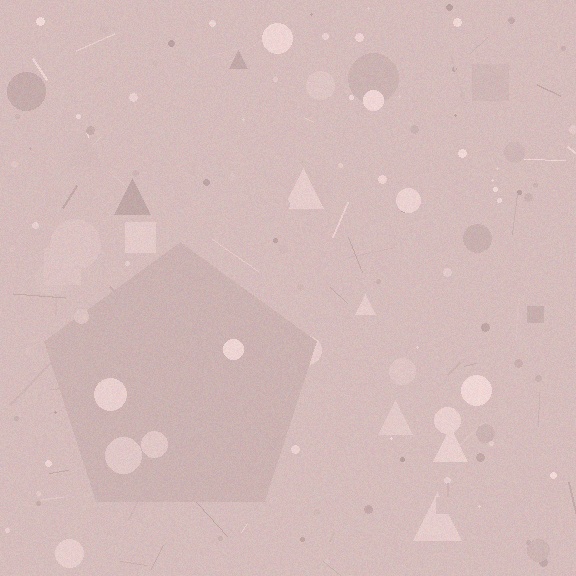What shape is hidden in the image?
A pentagon is hidden in the image.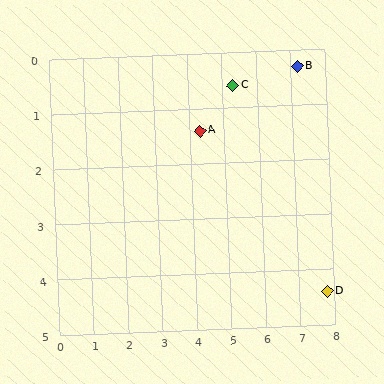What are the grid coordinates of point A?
Point A is at approximately (4.3, 1.4).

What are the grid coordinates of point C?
Point C is at approximately (5.3, 0.6).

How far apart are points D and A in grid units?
Points D and A are about 4.6 grid units apart.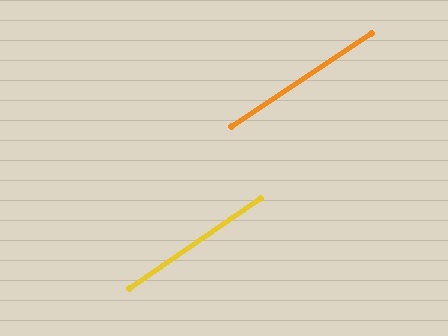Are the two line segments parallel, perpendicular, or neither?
Parallel — their directions differ by only 0.9°.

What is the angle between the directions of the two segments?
Approximately 1 degree.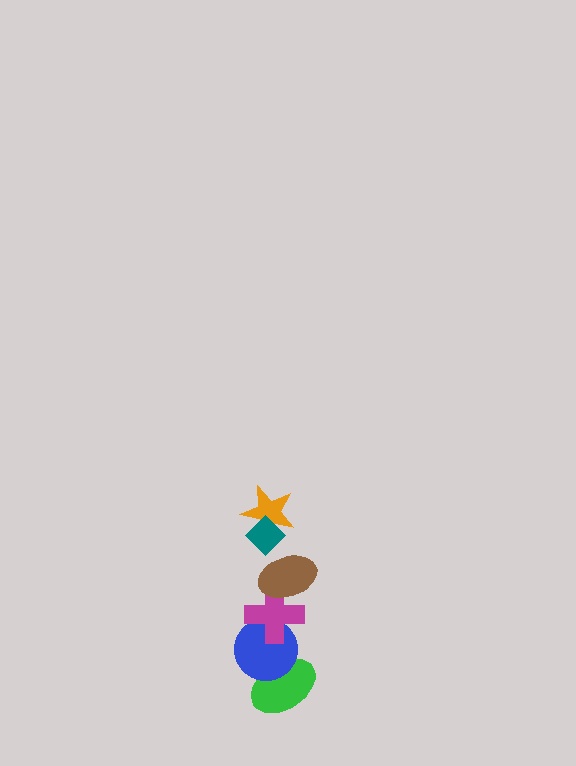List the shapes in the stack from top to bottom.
From top to bottom: the teal diamond, the orange star, the brown ellipse, the magenta cross, the blue circle, the green ellipse.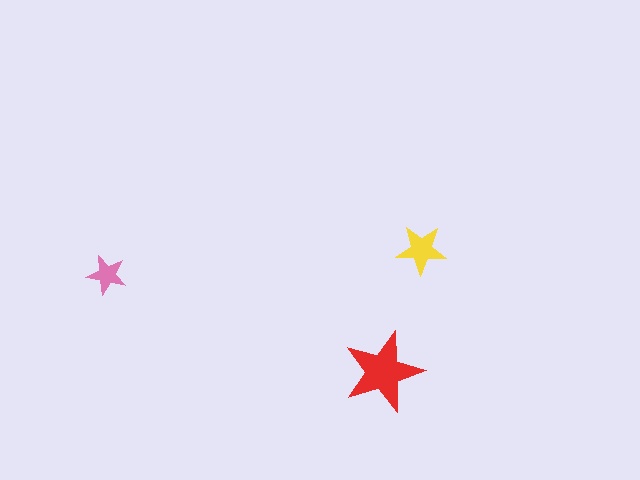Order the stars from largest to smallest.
the red one, the yellow one, the pink one.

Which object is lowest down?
The red star is bottommost.